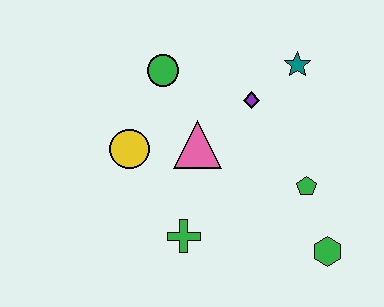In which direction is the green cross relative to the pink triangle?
The green cross is below the pink triangle.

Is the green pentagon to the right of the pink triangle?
Yes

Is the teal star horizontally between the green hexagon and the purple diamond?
Yes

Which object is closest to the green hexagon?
The green pentagon is closest to the green hexagon.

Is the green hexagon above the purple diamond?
No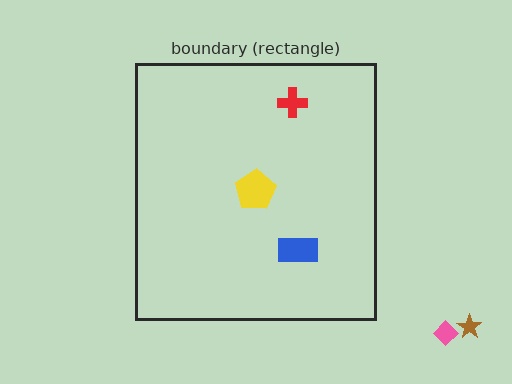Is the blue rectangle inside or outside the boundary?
Inside.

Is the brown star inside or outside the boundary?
Outside.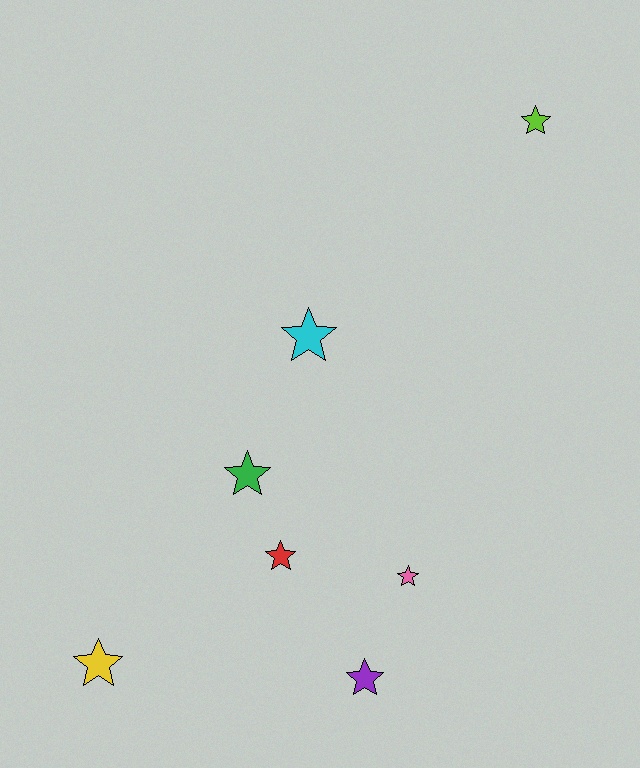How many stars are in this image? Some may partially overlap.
There are 7 stars.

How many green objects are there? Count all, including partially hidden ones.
There is 1 green object.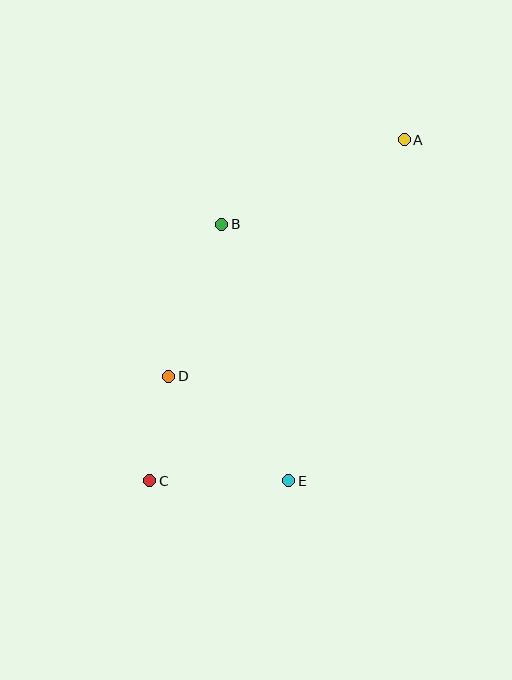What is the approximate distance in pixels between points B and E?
The distance between B and E is approximately 265 pixels.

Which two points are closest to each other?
Points C and D are closest to each other.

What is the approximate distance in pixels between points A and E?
The distance between A and E is approximately 360 pixels.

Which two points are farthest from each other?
Points A and C are farthest from each other.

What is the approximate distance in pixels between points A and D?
The distance between A and D is approximately 334 pixels.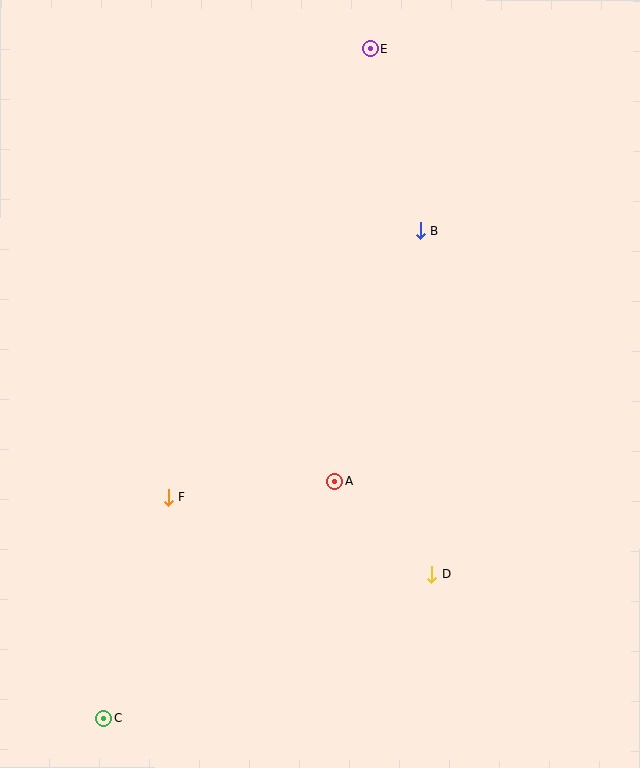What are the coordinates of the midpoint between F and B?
The midpoint between F and B is at (294, 364).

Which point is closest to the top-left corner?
Point E is closest to the top-left corner.